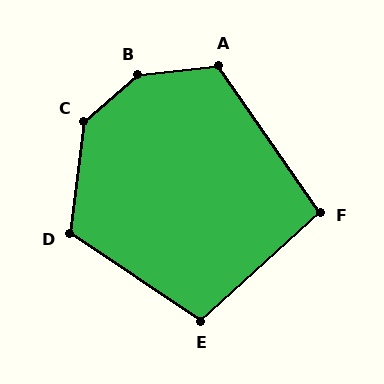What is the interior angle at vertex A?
Approximately 118 degrees (obtuse).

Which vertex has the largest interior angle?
B, at approximately 146 degrees.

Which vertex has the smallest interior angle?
F, at approximately 98 degrees.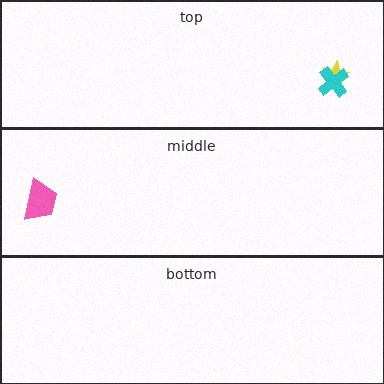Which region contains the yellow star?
The top region.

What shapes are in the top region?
The yellow star, the cyan cross.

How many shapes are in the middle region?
1.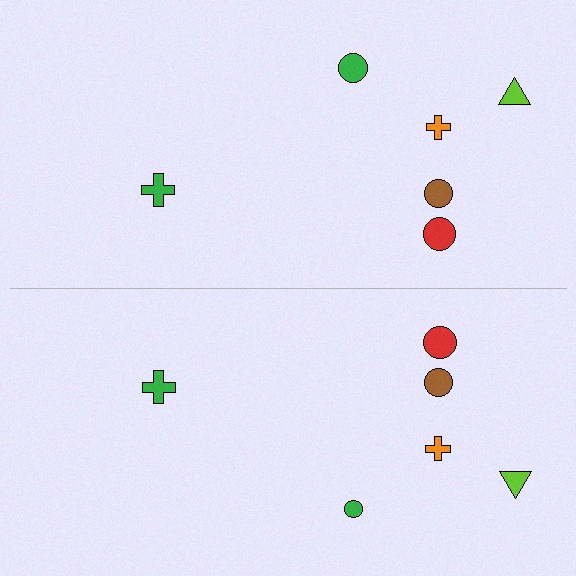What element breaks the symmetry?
The green circle on the bottom side has a different size than its mirror counterpart.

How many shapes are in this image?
There are 12 shapes in this image.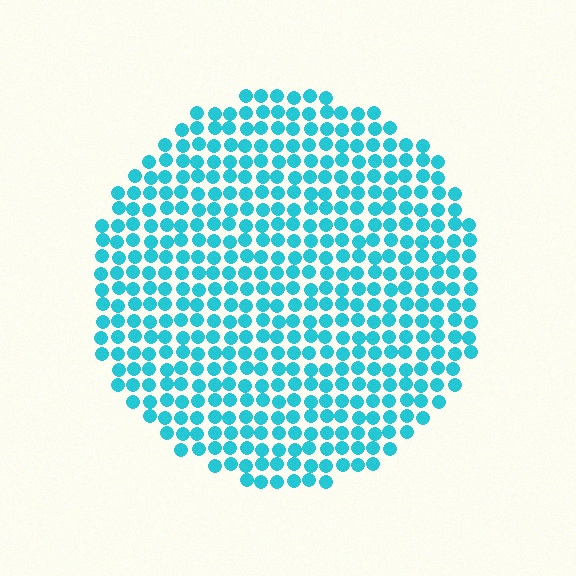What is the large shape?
The large shape is a circle.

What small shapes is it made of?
It is made of small circles.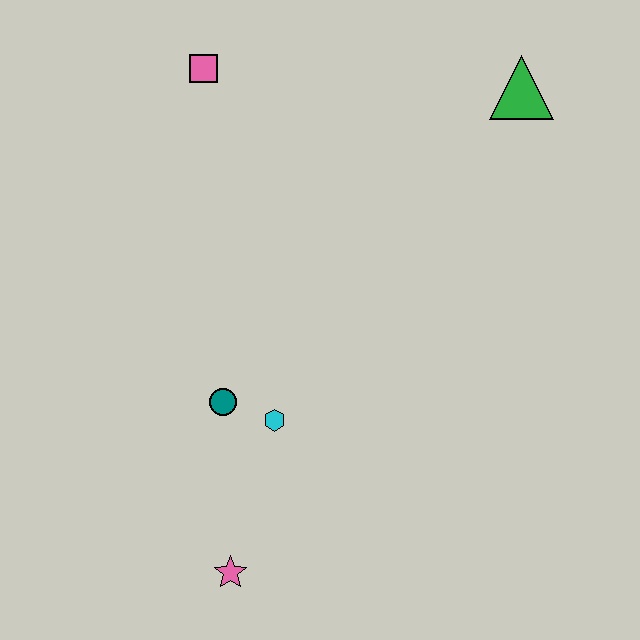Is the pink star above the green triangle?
No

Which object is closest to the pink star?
The cyan hexagon is closest to the pink star.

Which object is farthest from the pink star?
The green triangle is farthest from the pink star.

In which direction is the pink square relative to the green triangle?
The pink square is to the left of the green triangle.